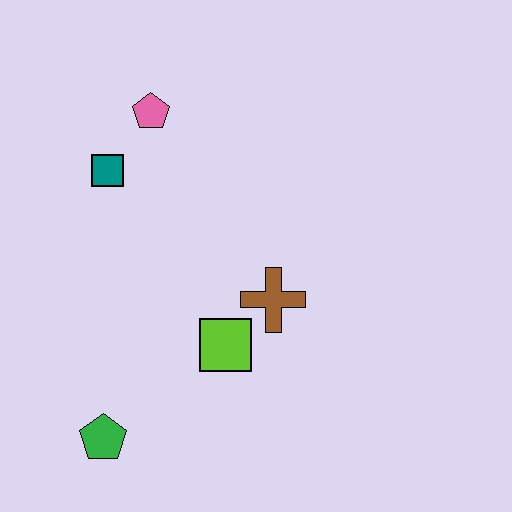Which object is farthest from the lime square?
The pink pentagon is farthest from the lime square.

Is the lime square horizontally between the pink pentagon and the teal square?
No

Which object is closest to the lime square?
The brown cross is closest to the lime square.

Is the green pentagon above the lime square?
No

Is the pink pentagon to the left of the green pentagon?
No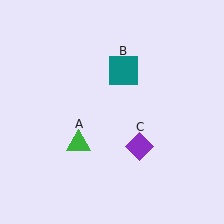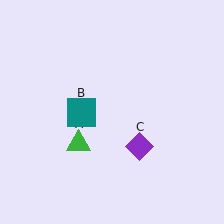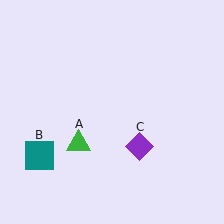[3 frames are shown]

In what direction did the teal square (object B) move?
The teal square (object B) moved down and to the left.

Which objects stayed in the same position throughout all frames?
Green triangle (object A) and purple diamond (object C) remained stationary.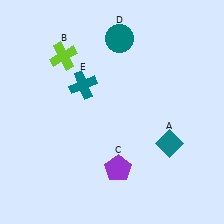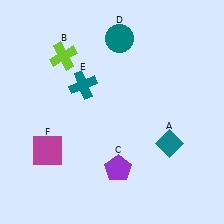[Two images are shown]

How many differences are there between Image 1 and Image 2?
There is 1 difference between the two images.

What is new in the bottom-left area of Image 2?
A magenta square (F) was added in the bottom-left area of Image 2.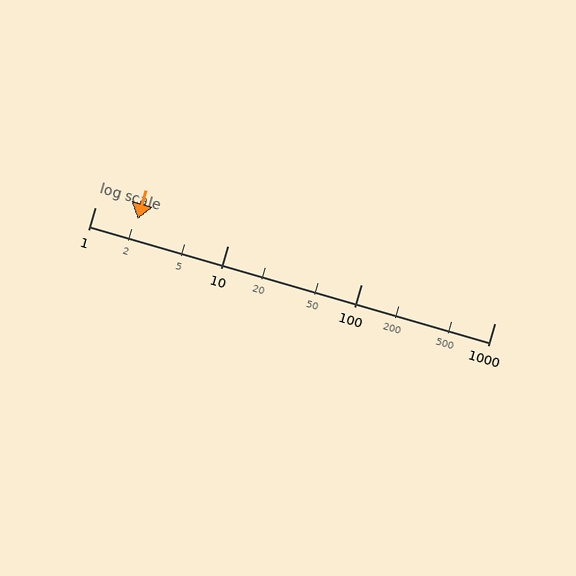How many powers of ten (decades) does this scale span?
The scale spans 3 decades, from 1 to 1000.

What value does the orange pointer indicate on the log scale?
The pointer indicates approximately 2.1.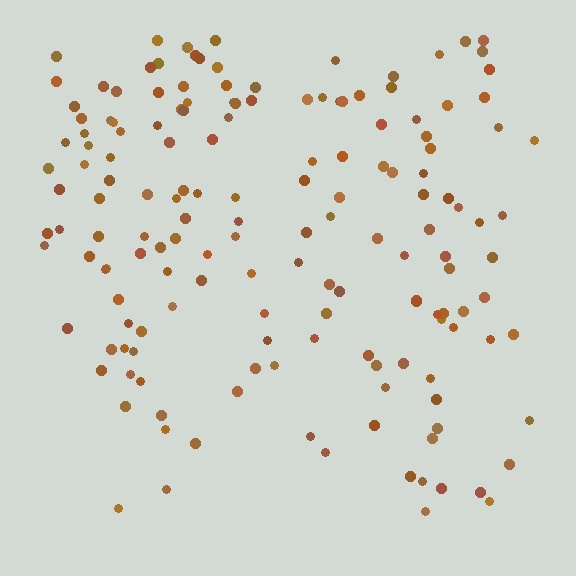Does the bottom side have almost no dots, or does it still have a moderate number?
Still a moderate number, just noticeably fewer than the top.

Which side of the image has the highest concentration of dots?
The top.